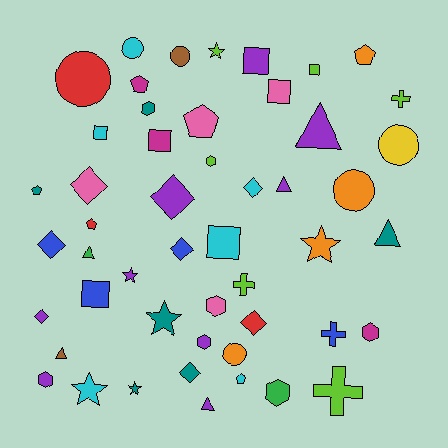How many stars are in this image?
There are 6 stars.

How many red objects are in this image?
There are 3 red objects.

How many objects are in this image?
There are 50 objects.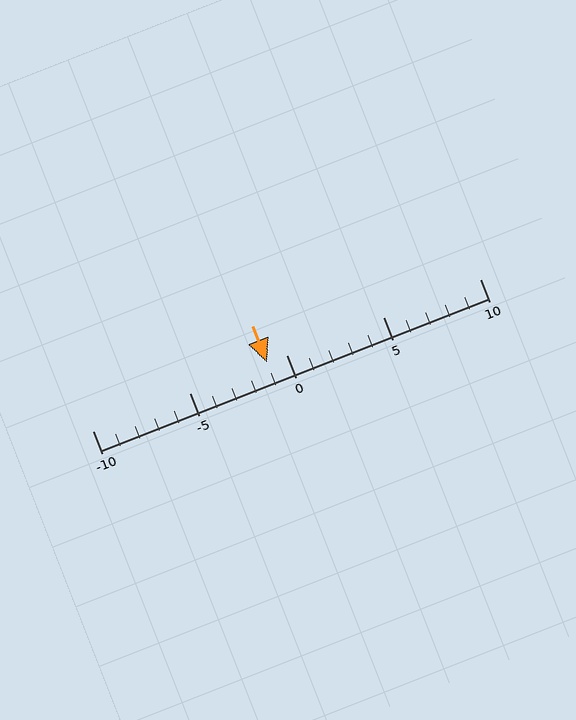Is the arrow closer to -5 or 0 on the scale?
The arrow is closer to 0.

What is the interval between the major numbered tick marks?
The major tick marks are spaced 5 units apart.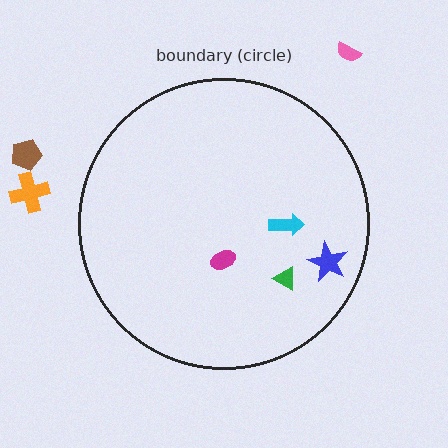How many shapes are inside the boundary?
4 inside, 3 outside.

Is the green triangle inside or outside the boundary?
Inside.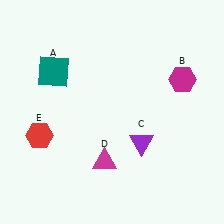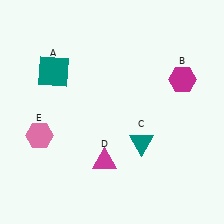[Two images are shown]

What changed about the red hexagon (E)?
In Image 1, E is red. In Image 2, it changed to pink.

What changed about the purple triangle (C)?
In Image 1, C is purple. In Image 2, it changed to teal.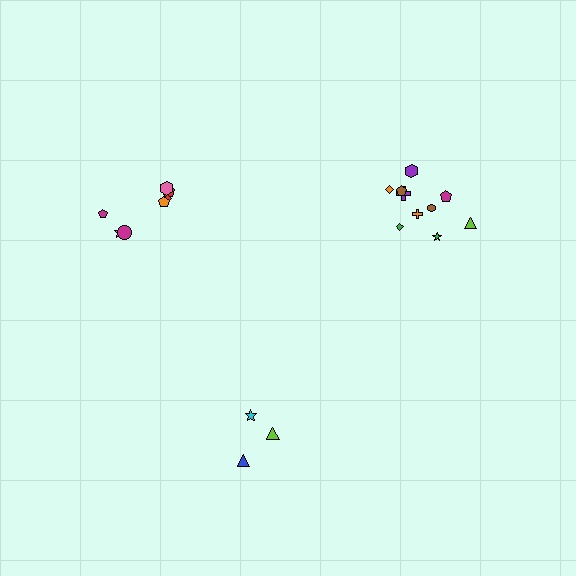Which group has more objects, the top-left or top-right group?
The top-right group.